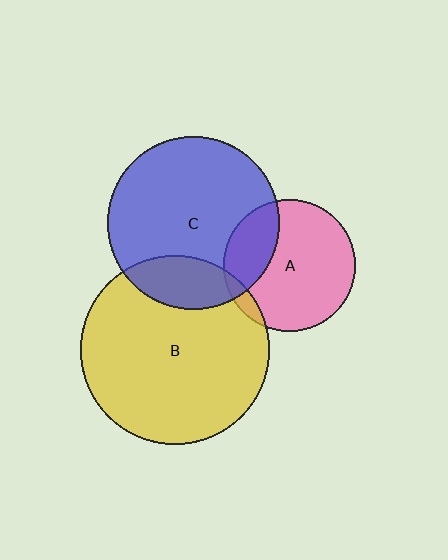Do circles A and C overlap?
Yes.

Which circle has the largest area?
Circle B (yellow).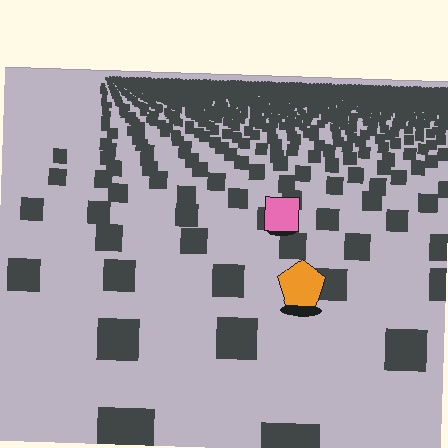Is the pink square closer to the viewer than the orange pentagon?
No. The orange pentagon is closer — you can tell from the texture gradient: the ground texture is coarser near it.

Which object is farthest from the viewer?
The pink square is farthest from the viewer. It appears smaller and the ground texture around it is denser.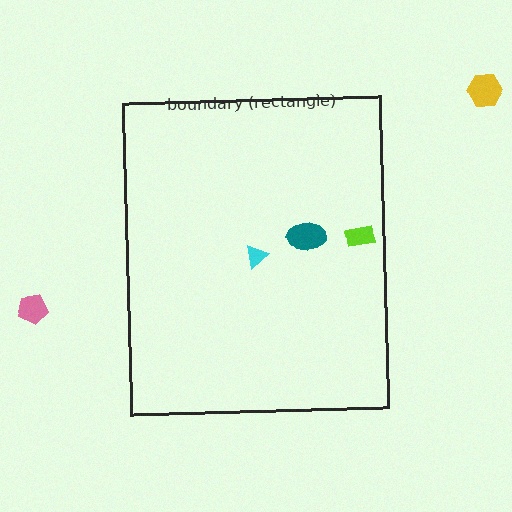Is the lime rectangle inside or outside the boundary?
Inside.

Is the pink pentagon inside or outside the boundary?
Outside.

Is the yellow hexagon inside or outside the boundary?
Outside.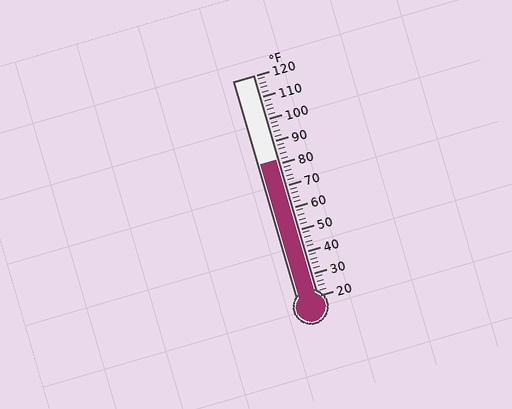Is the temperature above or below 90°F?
The temperature is below 90°F.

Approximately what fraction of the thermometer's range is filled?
The thermometer is filled to approximately 60% of its range.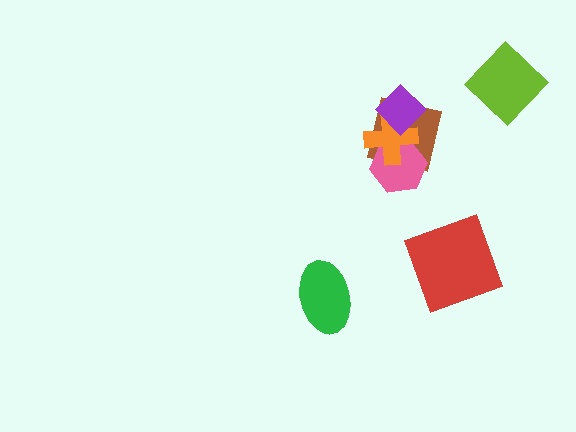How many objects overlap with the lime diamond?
0 objects overlap with the lime diamond.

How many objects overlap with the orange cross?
3 objects overlap with the orange cross.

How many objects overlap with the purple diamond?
2 objects overlap with the purple diamond.